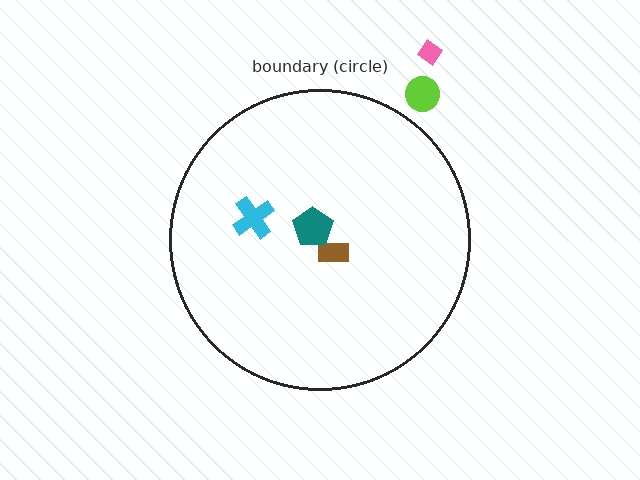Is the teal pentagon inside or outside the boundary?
Inside.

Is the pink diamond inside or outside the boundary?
Outside.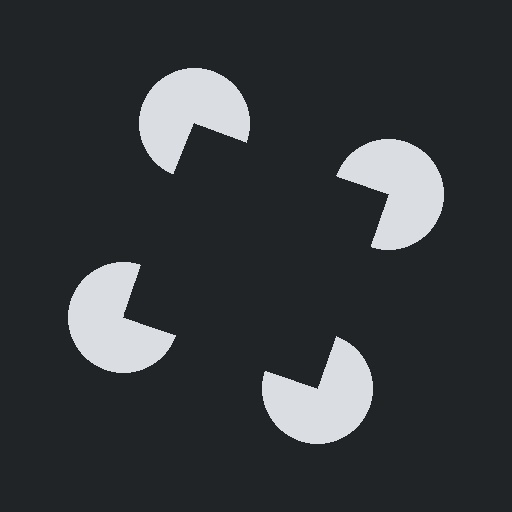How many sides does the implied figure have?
4 sides.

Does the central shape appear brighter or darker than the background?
It typically appears slightly darker than the background, even though no actual brightness change is drawn.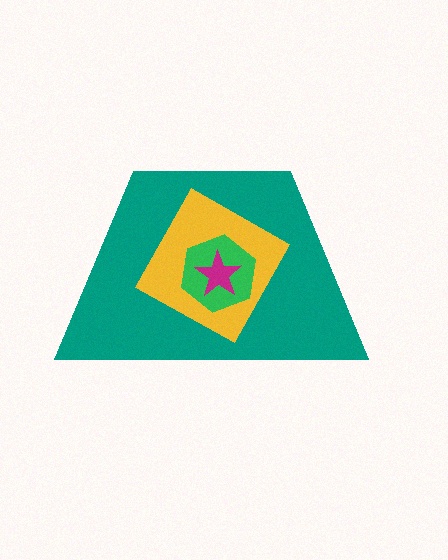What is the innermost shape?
The magenta star.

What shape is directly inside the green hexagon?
The magenta star.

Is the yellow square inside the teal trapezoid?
Yes.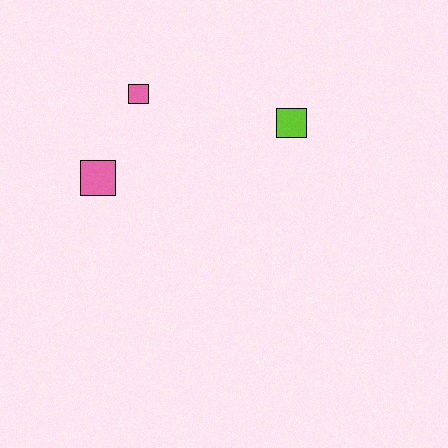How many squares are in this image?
There are 3 squares.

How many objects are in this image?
There are 3 objects.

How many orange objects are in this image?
There are no orange objects.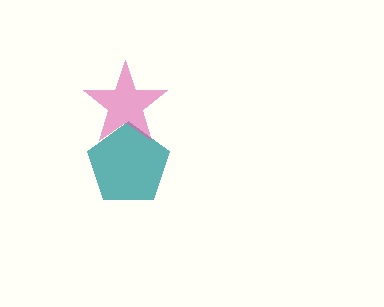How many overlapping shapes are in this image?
There are 2 overlapping shapes in the image.